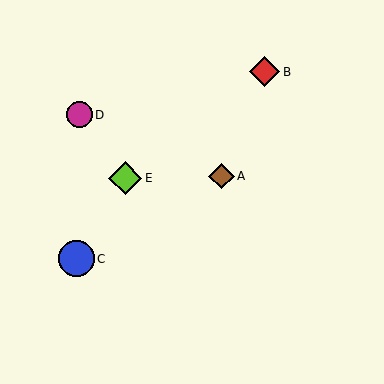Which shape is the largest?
The blue circle (labeled C) is the largest.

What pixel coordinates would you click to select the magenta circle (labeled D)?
Click at (79, 115) to select the magenta circle D.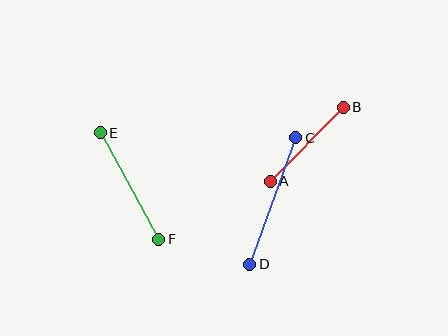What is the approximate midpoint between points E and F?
The midpoint is at approximately (130, 186) pixels.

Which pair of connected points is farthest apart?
Points C and D are farthest apart.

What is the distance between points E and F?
The distance is approximately 121 pixels.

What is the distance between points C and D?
The distance is approximately 134 pixels.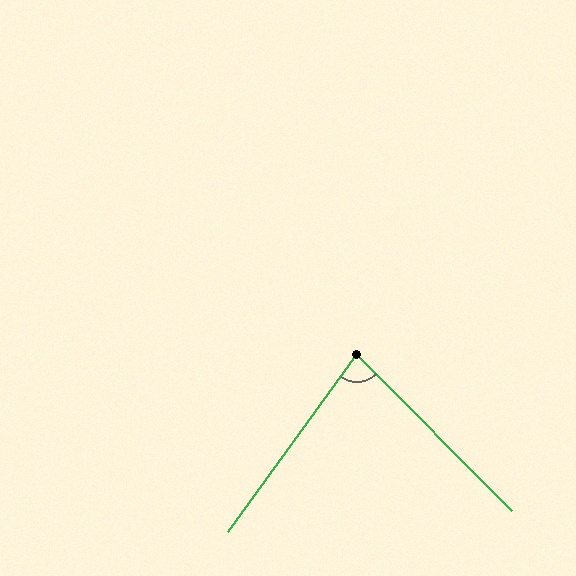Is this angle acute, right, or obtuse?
It is acute.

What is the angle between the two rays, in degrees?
Approximately 81 degrees.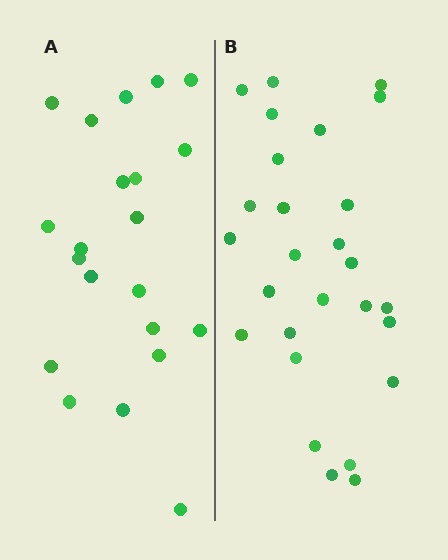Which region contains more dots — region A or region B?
Region B (the right region) has more dots.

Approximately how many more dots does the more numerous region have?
Region B has about 6 more dots than region A.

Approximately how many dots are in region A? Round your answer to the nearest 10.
About 20 dots. (The exact count is 21, which rounds to 20.)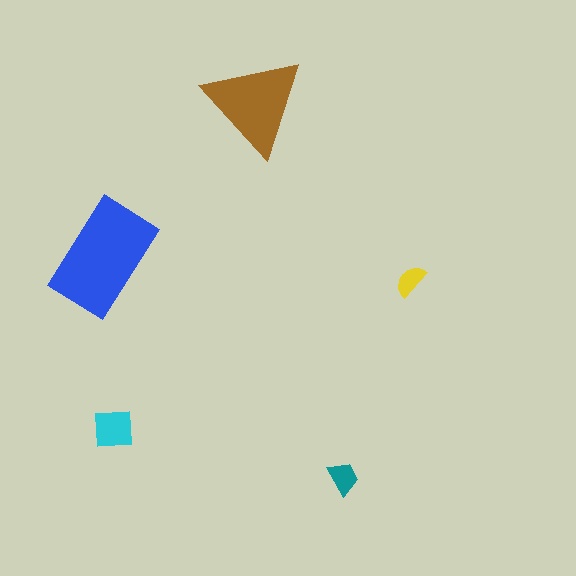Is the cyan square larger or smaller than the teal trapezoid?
Larger.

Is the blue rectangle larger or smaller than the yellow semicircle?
Larger.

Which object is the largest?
The blue rectangle.